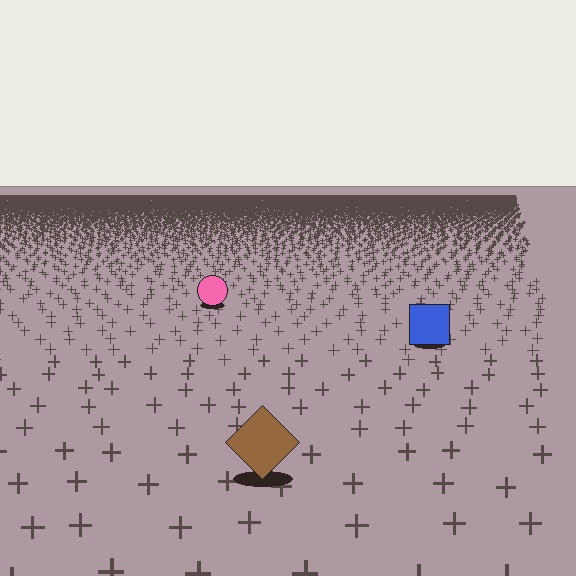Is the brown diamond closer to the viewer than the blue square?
Yes. The brown diamond is closer — you can tell from the texture gradient: the ground texture is coarser near it.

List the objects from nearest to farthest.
From nearest to farthest: the brown diamond, the blue square, the pink circle.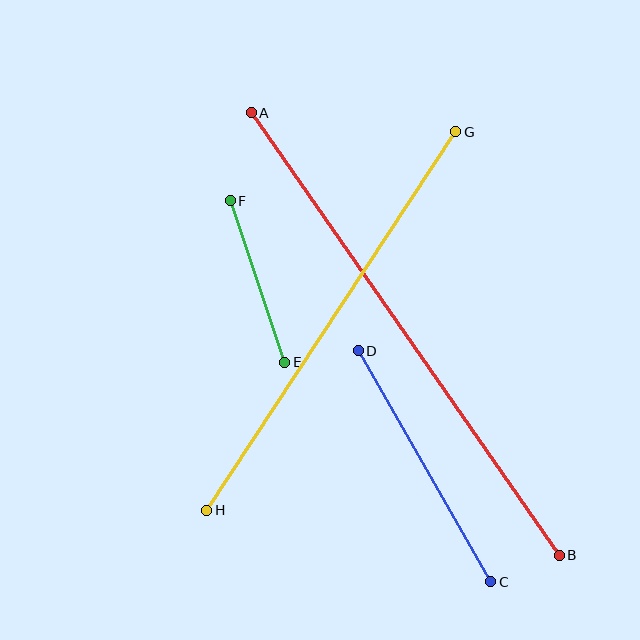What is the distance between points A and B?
The distance is approximately 539 pixels.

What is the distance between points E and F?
The distance is approximately 170 pixels.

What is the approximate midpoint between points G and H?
The midpoint is at approximately (331, 321) pixels.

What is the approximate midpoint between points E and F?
The midpoint is at approximately (258, 281) pixels.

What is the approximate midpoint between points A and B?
The midpoint is at approximately (405, 334) pixels.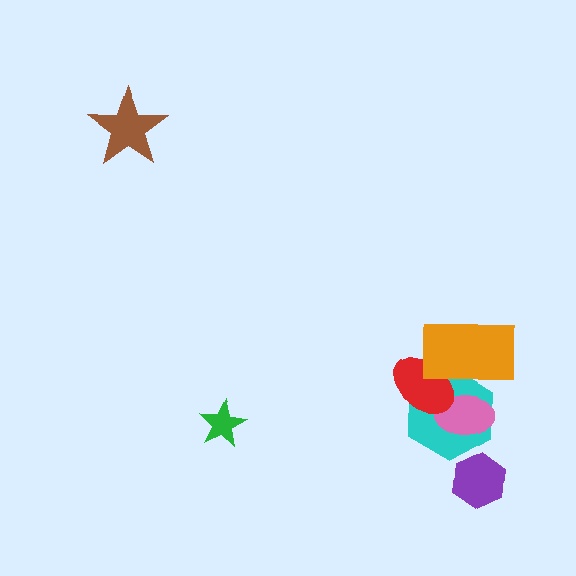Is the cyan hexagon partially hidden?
Yes, it is partially covered by another shape.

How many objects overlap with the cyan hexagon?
3 objects overlap with the cyan hexagon.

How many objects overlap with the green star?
0 objects overlap with the green star.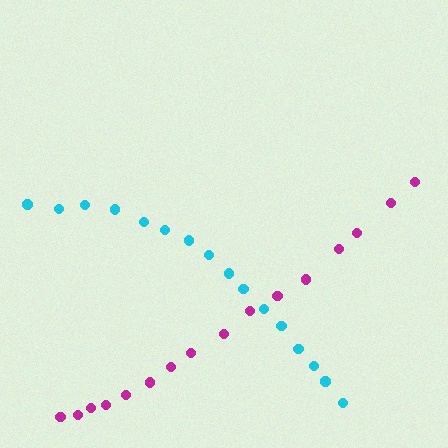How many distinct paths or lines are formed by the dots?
There are 2 distinct paths.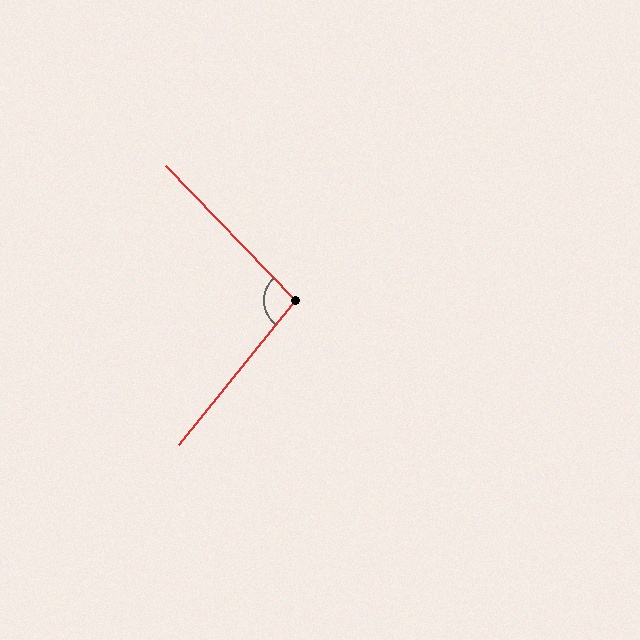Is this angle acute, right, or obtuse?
It is obtuse.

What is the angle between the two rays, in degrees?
Approximately 97 degrees.